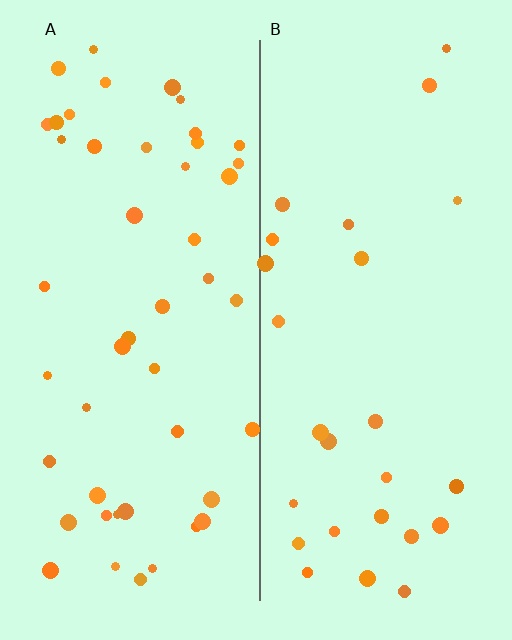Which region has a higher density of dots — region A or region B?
A (the left).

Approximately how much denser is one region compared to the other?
Approximately 1.8× — region A over region B.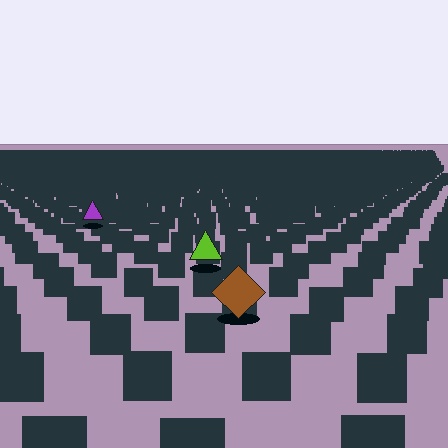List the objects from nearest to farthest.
From nearest to farthest: the brown diamond, the lime triangle, the purple triangle.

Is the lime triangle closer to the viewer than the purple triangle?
Yes. The lime triangle is closer — you can tell from the texture gradient: the ground texture is coarser near it.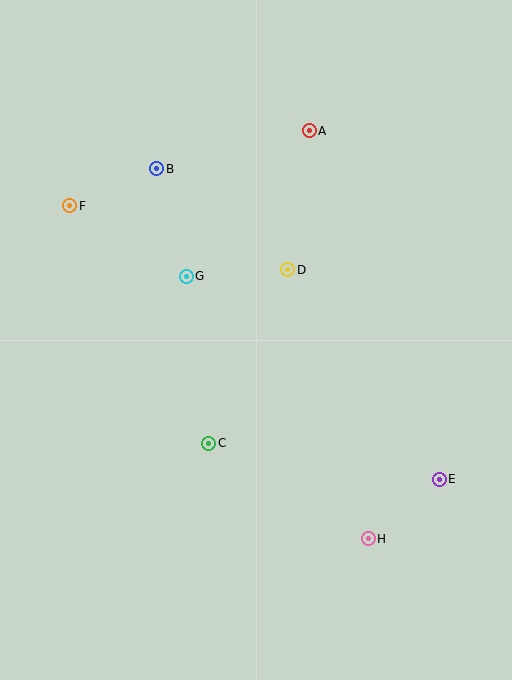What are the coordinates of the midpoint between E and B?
The midpoint between E and B is at (298, 324).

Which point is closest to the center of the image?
Point D at (288, 270) is closest to the center.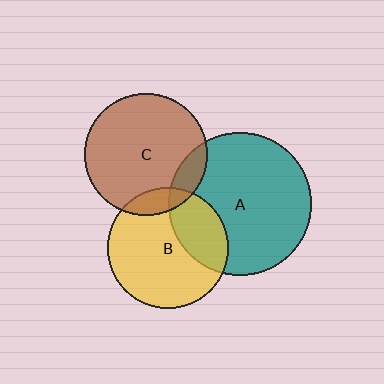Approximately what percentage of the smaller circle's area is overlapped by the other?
Approximately 30%.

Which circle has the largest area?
Circle A (teal).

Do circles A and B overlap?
Yes.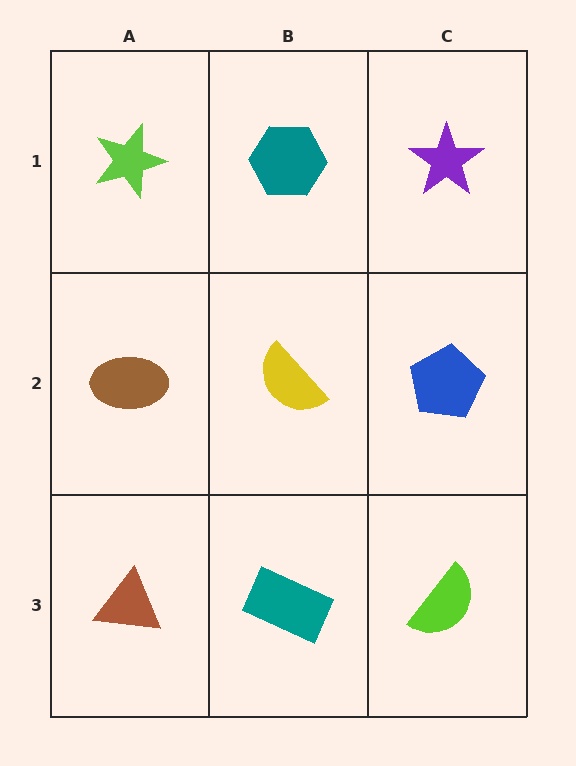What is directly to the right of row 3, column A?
A teal rectangle.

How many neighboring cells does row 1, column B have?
3.